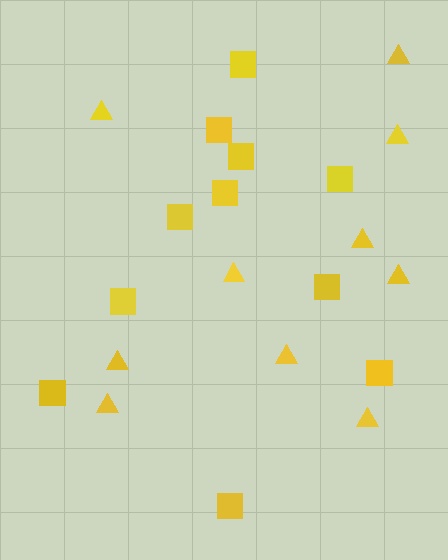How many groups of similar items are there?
There are 2 groups: one group of squares (11) and one group of triangles (10).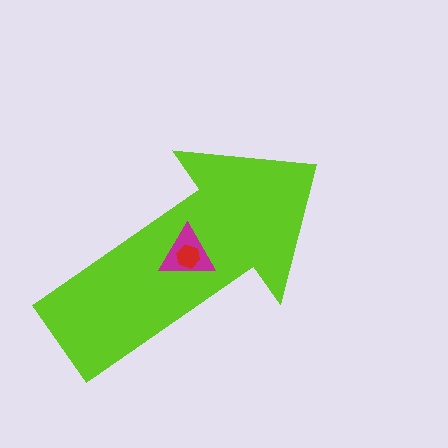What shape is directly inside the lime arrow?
The magenta triangle.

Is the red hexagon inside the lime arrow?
Yes.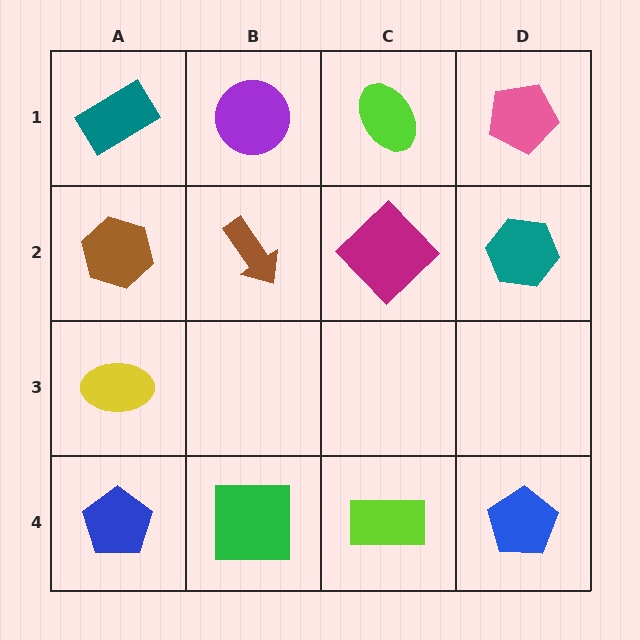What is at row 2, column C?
A magenta diamond.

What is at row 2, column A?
A brown hexagon.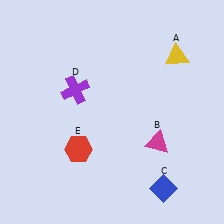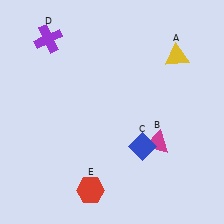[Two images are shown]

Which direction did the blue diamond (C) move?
The blue diamond (C) moved up.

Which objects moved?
The objects that moved are: the blue diamond (C), the purple cross (D), the red hexagon (E).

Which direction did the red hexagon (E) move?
The red hexagon (E) moved down.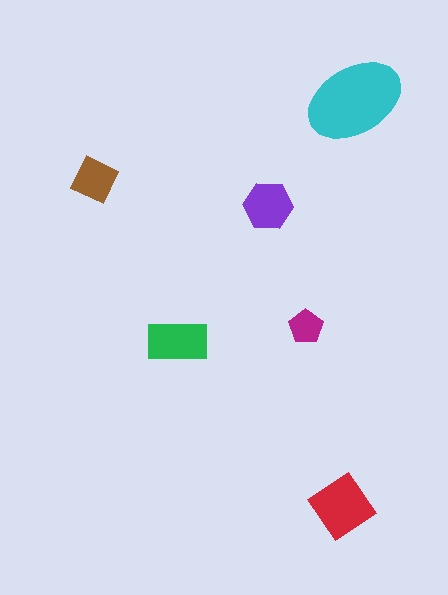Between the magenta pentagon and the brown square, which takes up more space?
The brown square.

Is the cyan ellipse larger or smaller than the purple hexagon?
Larger.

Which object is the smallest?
The magenta pentagon.